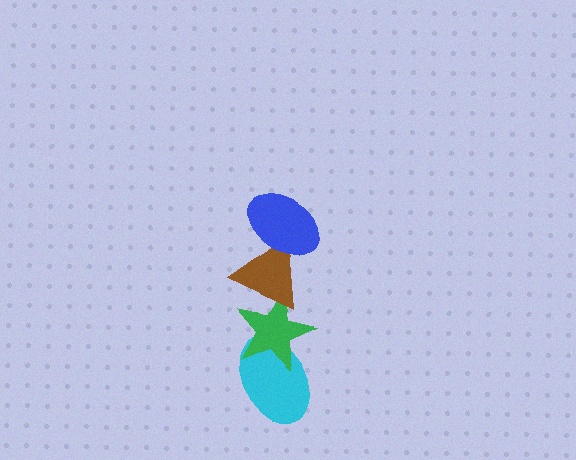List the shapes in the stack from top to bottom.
From top to bottom: the blue ellipse, the brown triangle, the green star, the cyan ellipse.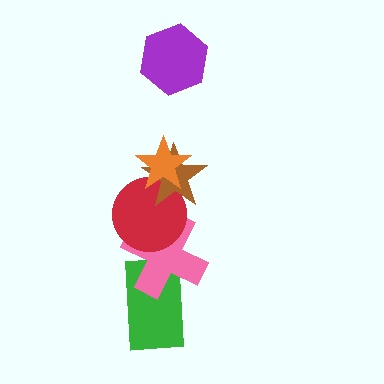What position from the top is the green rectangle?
The green rectangle is 6th from the top.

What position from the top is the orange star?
The orange star is 2nd from the top.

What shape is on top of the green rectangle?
The pink cross is on top of the green rectangle.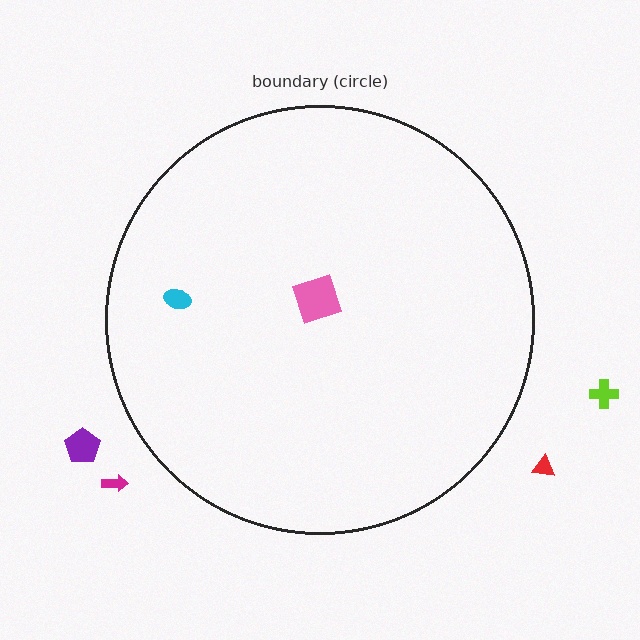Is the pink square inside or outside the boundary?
Inside.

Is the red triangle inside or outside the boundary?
Outside.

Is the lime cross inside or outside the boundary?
Outside.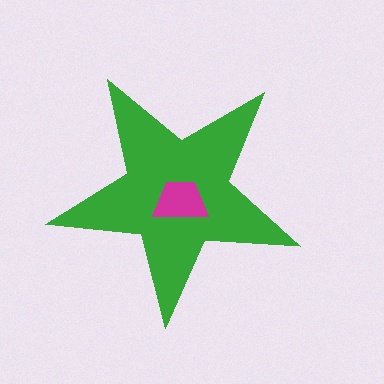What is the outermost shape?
The green star.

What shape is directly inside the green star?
The magenta trapezoid.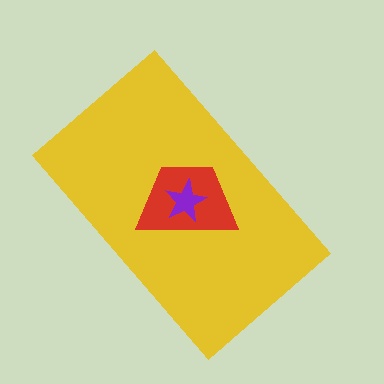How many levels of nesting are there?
3.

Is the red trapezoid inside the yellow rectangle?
Yes.